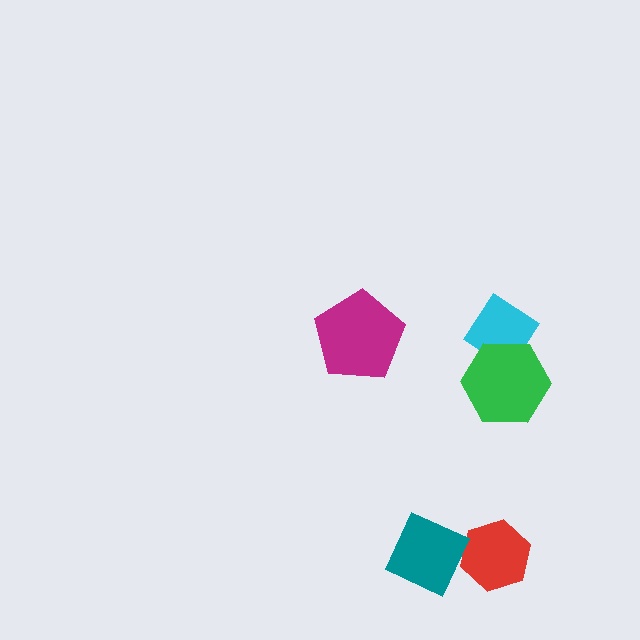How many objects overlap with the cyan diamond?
1 object overlaps with the cyan diamond.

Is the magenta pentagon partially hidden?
No, no other shape covers it.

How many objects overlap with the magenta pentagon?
0 objects overlap with the magenta pentagon.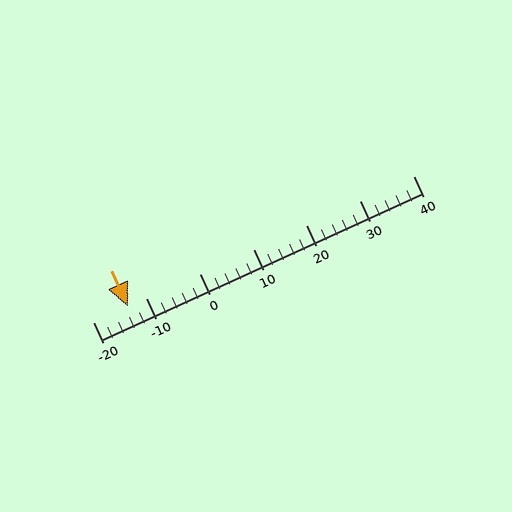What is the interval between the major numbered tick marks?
The major tick marks are spaced 10 units apart.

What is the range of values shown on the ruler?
The ruler shows values from -20 to 40.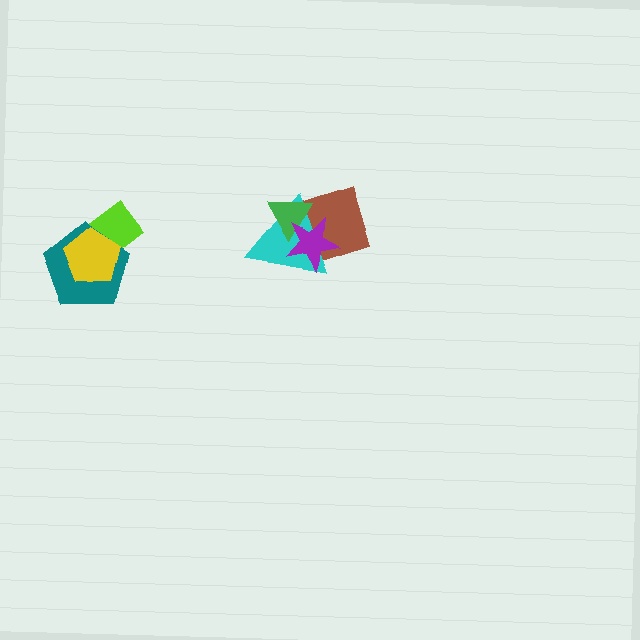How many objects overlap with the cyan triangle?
3 objects overlap with the cyan triangle.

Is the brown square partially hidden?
Yes, it is partially covered by another shape.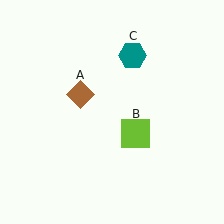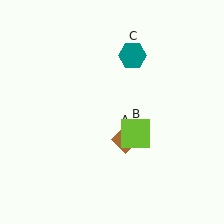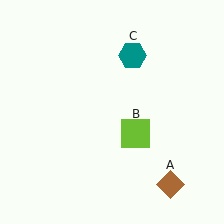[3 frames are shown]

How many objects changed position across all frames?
1 object changed position: brown diamond (object A).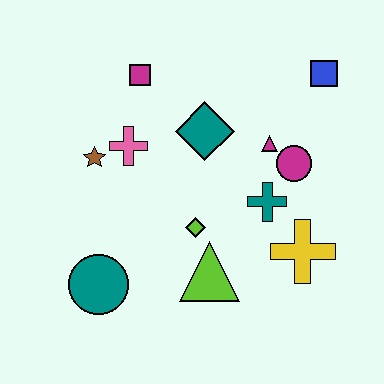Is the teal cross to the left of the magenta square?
No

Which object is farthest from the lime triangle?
The blue square is farthest from the lime triangle.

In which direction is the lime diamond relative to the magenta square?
The lime diamond is below the magenta square.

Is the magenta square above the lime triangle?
Yes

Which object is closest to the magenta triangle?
The magenta circle is closest to the magenta triangle.